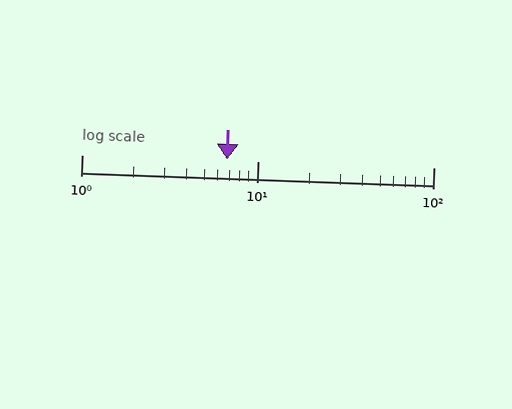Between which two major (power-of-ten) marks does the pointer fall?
The pointer is between 1 and 10.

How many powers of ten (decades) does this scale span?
The scale spans 2 decades, from 1 to 100.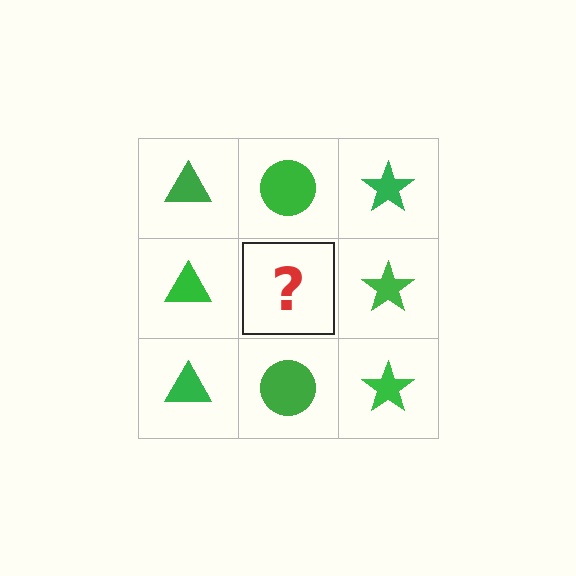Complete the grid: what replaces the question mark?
The question mark should be replaced with a green circle.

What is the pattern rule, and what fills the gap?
The rule is that each column has a consistent shape. The gap should be filled with a green circle.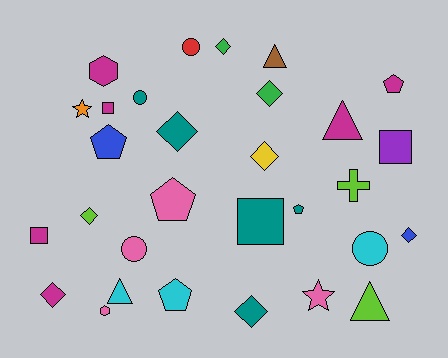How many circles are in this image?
There are 4 circles.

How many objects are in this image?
There are 30 objects.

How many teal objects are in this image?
There are 5 teal objects.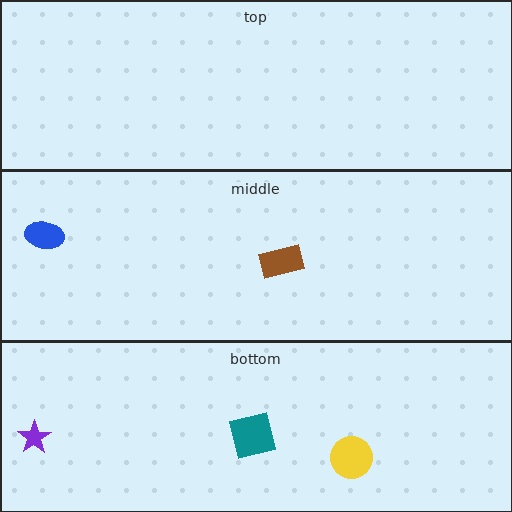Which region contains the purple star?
The bottom region.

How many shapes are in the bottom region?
3.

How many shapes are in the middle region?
2.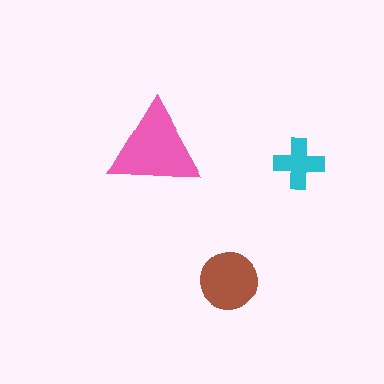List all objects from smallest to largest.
The cyan cross, the brown circle, the pink triangle.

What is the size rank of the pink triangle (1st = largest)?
1st.